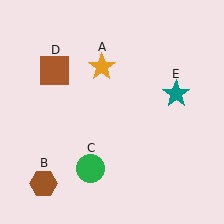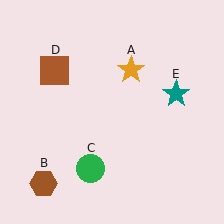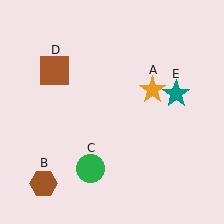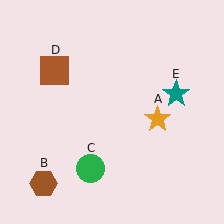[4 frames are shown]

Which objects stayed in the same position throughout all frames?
Brown hexagon (object B) and green circle (object C) and brown square (object D) and teal star (object E) remained stationary.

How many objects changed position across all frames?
1 object changed position: orange star (object A).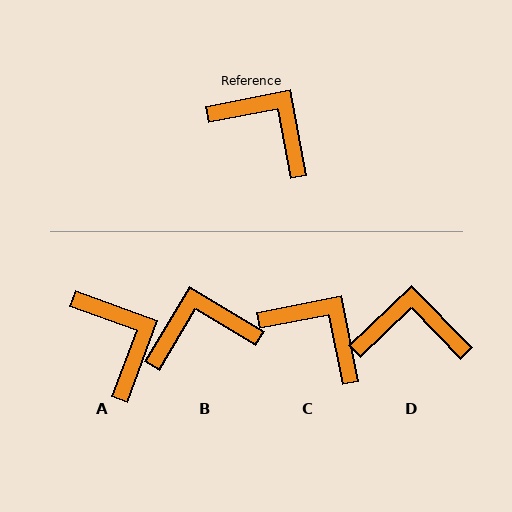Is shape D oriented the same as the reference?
No, it is off by about 33 degrees.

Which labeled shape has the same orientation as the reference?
C.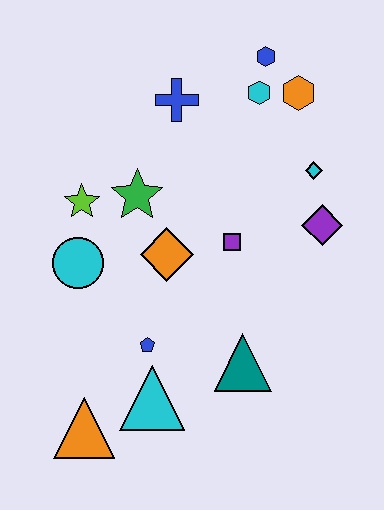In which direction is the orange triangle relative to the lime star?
The orange triangle is below the lime star.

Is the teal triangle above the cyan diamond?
No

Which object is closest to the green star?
The lime star is closest to the green star.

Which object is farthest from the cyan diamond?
The orange triangle is farthest from the cyan diamond.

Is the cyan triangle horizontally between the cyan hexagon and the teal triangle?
No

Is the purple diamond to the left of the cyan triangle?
No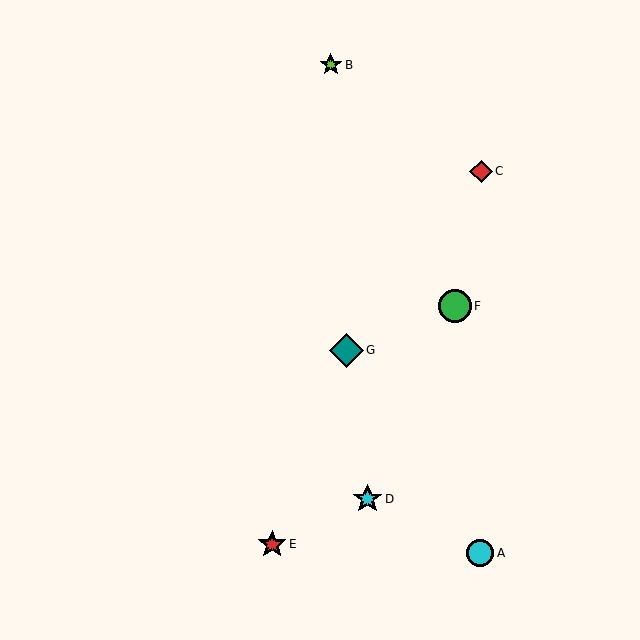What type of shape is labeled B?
Shape B is a lime star.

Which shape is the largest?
The teal diamond (labeled G) is the largest.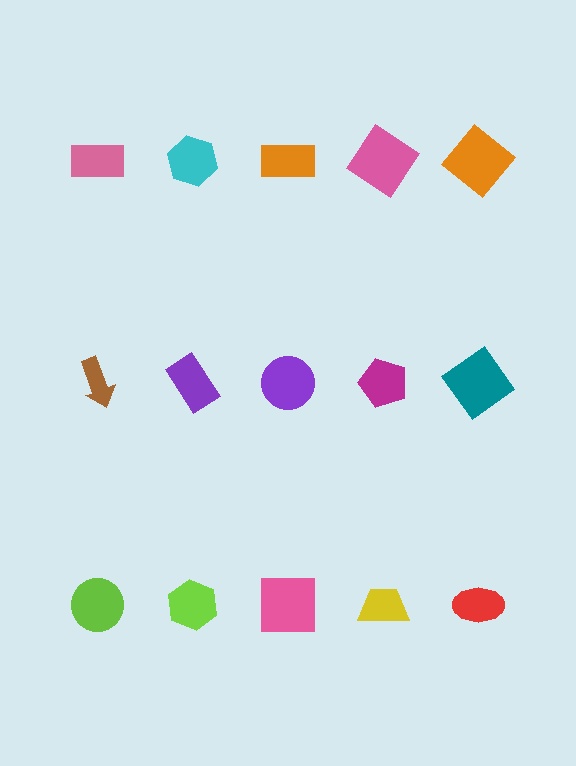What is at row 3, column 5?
A red ellipse.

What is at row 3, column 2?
A lime hexagon.